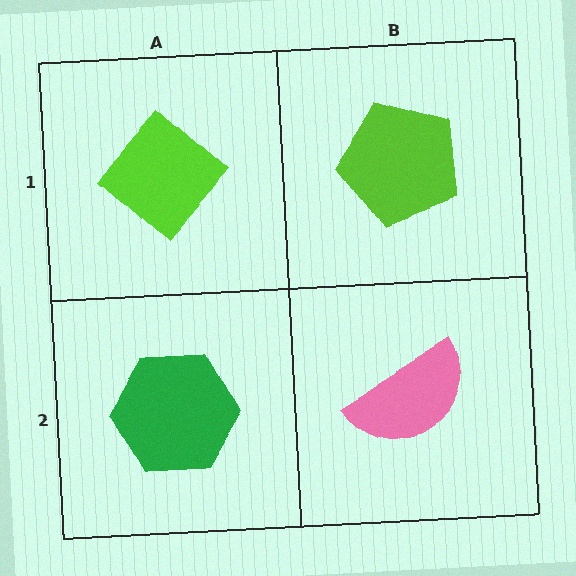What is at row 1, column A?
A lime diamond.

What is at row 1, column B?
A lime pentagon.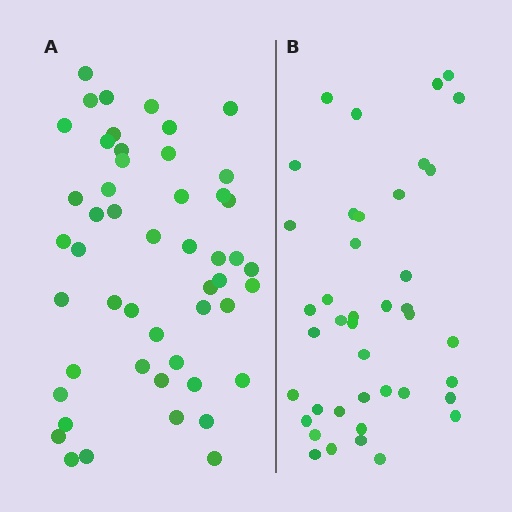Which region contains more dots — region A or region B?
Region A (the left region) has more dots.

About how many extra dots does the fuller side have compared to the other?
Region A has roughly 8 or so more dots than region B.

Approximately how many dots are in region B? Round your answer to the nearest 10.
About 40 dots. (The exact count is 41, which rounds to 40.)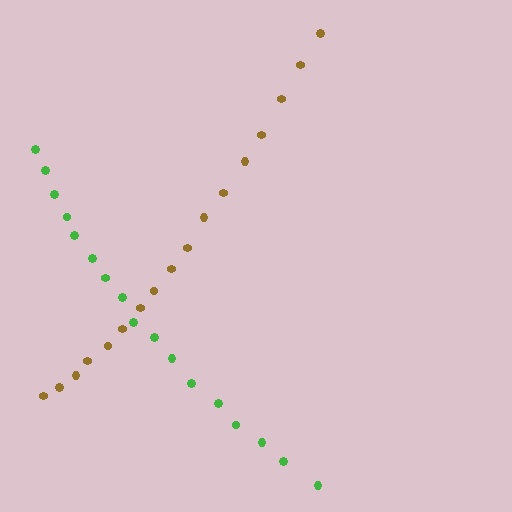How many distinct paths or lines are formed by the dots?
There are 2 distinct paths.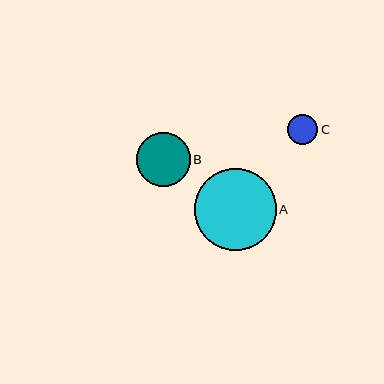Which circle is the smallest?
Circle C is the smallest with a size of approximately 30 pixels.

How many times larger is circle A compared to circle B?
Circle A is approximately 1.5 times the size of circle B.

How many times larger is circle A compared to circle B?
Circle A is approximately 1.5 times the size of circle B.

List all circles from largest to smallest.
From largest to smallest: A, B, C.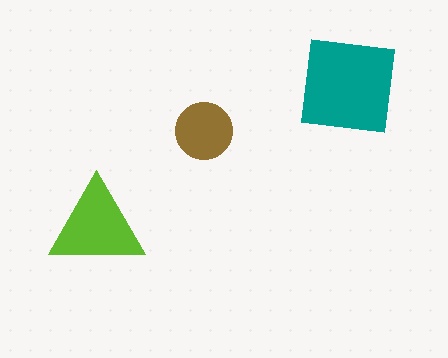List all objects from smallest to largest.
The brown circle, the lime triangle, the teal square.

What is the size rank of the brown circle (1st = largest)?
3rd.